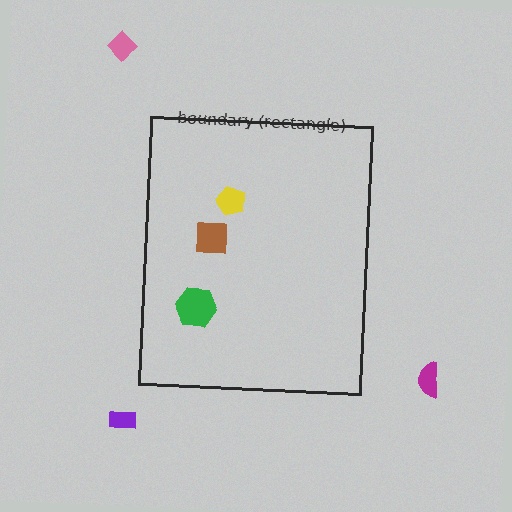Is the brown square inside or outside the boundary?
Inside.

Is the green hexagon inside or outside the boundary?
Inside.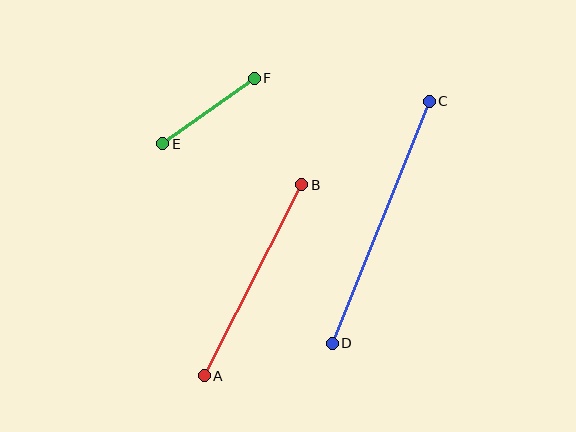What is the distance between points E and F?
The distance is approximately 112 pixels.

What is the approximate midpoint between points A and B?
The midpoint is at approximately (253, 280) pixels.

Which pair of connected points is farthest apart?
Points C and D are farthest apart.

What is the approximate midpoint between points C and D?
The midpoint is at approximately (381, 222) pixels.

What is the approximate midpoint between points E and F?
The midpoint is at approximately (208, 111) pixels.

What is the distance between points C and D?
The distance is approximately 261 pixels.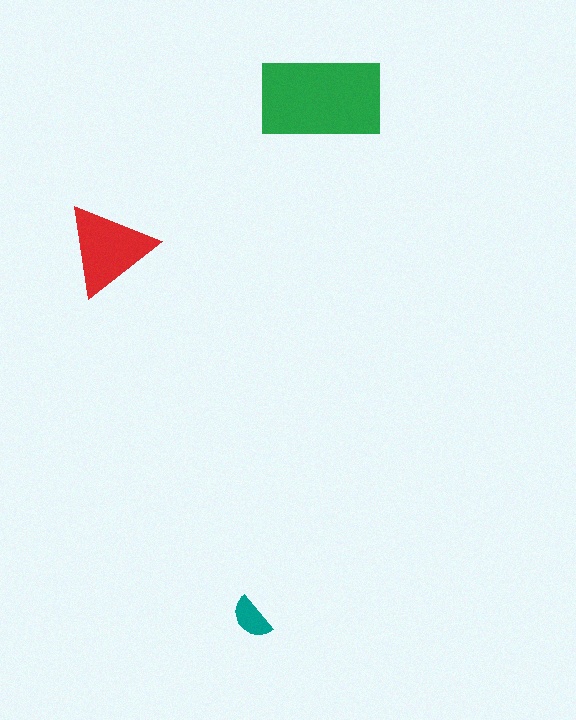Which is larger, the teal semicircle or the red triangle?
The red triangle.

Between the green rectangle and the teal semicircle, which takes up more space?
The green rectangle.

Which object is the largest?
The green rectangle.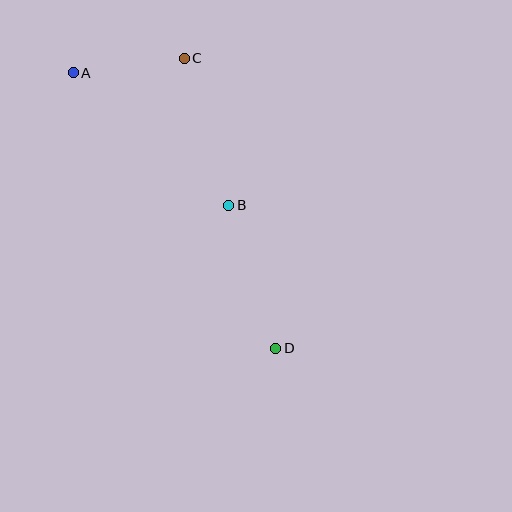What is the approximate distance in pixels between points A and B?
The distance between A and B is approximately 204 pixels.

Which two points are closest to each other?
Points A and C are closest to each other.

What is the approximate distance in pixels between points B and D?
The distance between B and D is approximately 151 pixels.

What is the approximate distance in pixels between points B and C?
The distance between B and C is approximately 153 pixels.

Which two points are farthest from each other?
Points A and D are farthest from each other.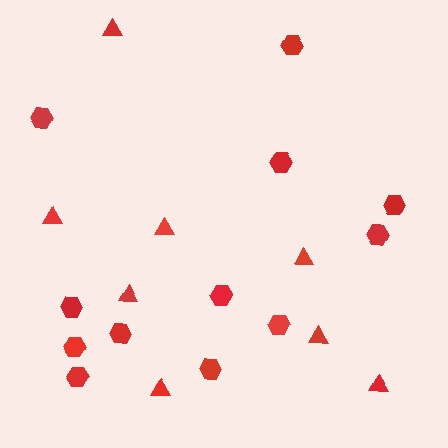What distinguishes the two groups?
There are 2 groups: one group of triangles (8) and one group of hexagons (12).